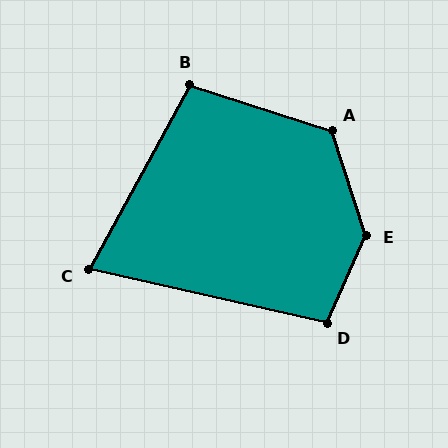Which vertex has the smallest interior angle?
C, at approximately 74 degrees.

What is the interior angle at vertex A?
Approximately 126 degrees (obtuse).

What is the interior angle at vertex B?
Approximately 101 degrees (obtuse).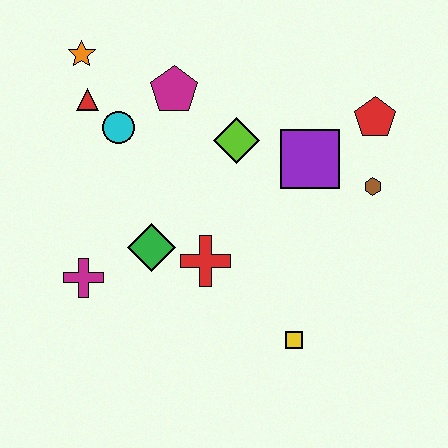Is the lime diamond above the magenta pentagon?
No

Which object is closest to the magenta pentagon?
The cyan circle is closest to the magenta pentagon.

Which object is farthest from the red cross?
The orange star is farthest from the red cross.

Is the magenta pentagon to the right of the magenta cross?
Yes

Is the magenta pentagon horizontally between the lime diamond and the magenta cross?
Yes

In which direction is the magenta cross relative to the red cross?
The magenta cross is to the left of the red cross.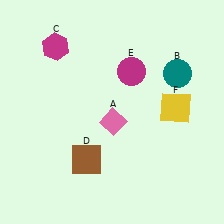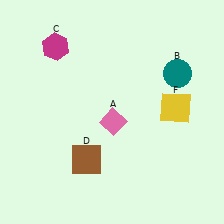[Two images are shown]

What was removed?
The magenta circle (E) was removed in Image 2.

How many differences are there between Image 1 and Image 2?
There is 1 difference between the two images.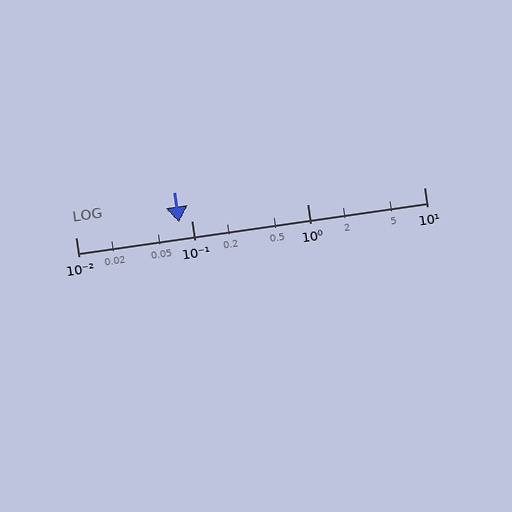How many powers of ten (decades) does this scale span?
The scale spans 3 decades, from 0.01 to 10.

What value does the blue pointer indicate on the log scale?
The pointer indicates approximately 0.077.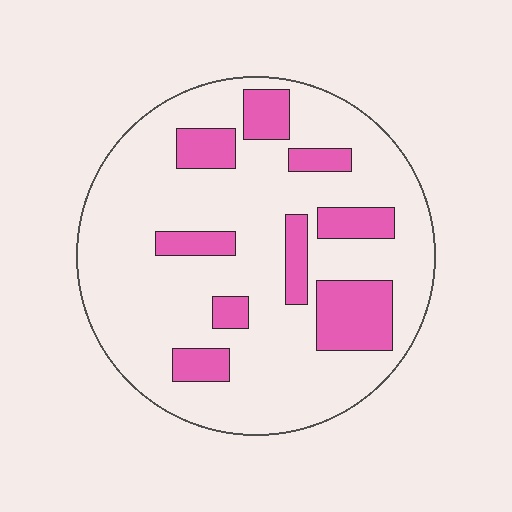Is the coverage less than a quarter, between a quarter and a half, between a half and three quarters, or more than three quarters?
Less than a quarter.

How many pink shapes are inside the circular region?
9.